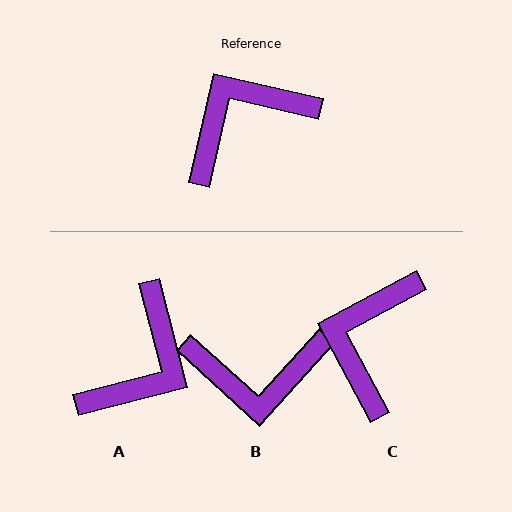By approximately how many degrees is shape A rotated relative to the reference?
Approximately 153 degrees clockwise.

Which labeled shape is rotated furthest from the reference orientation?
A, about 153 degrees away.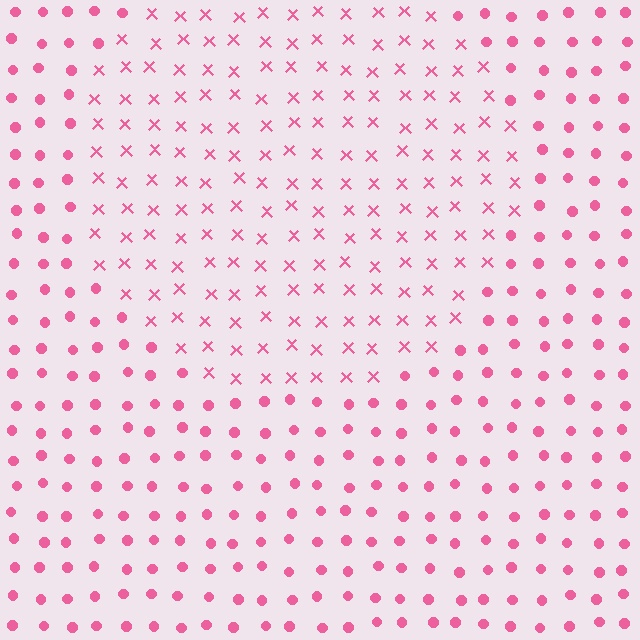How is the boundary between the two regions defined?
The boundary is defined by a change in element shape: X marks inside vs. circles outside. All elements share the same color and spacing.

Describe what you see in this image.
The image is filled with small pink elements arranged in a uniform grid. A circle-shaped region contains X marks, while the surrounding area contains circles. The boundary is defined purely by the change in element shape.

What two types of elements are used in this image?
The image uses X marks inside the circle region and circles outside it.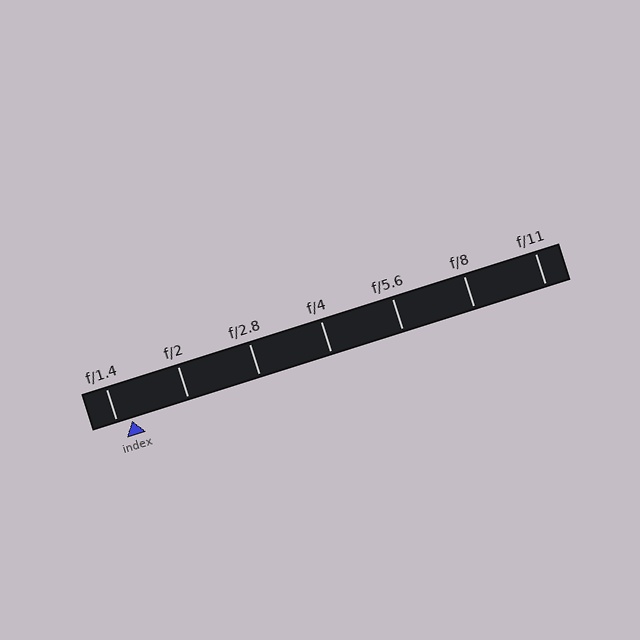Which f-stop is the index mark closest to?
The index mark is closest to f/1.4.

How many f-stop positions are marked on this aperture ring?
There are 7 f-stop positions marked.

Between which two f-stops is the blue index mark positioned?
The index mark is between f/1.4 and f/2.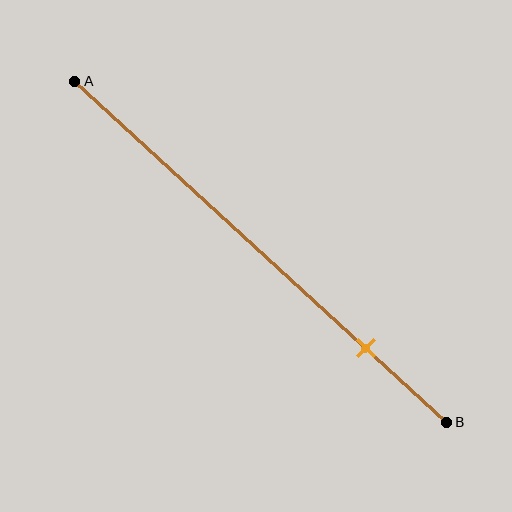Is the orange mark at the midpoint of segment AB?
No, the mark is at about 80% from A, not at the 50% midpoint.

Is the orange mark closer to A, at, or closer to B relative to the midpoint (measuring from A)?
The orange mark is closer to point B than the midpoint of segment AB.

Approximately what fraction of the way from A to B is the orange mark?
The orange mark is approximately 80% of the way from A to B.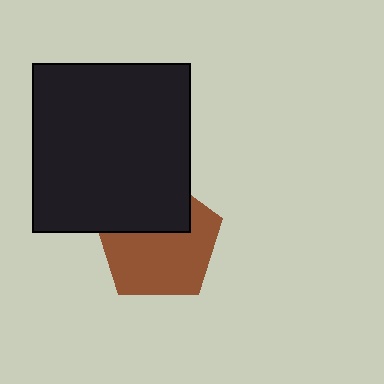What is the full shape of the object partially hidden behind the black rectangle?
The partially hidden object is a brown pentagon.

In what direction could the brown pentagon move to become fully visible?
The brown pentagon could move down. That would shift it out from behind the black rectangle entirely.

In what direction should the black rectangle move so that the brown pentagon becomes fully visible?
The black rectangle should move up. That is the shortest direction to clear the overlap and leave the brown pentagon fully visible.